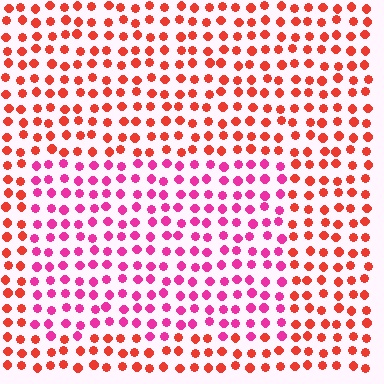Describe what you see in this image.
The image is filled with small red elements in a uniform arrangement. A rectangle-shaped region is visible where the elements are tinted to a slightly different hue, forming a subtle color boundary.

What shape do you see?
I see a rectangle.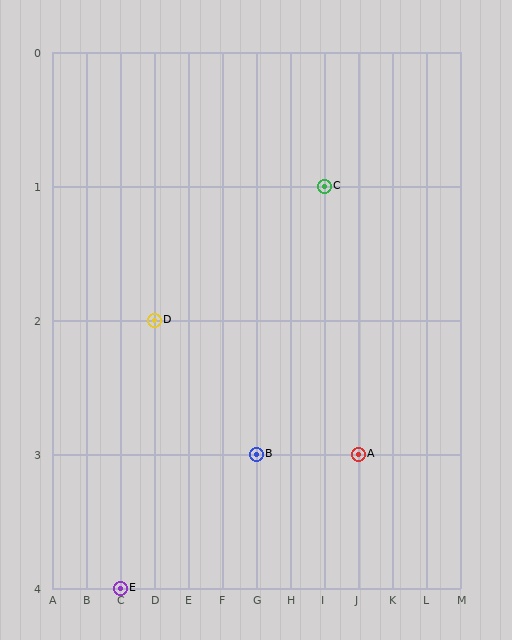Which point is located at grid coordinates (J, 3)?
Point A is at (J, 3).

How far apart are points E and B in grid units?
Points E and B are 4 columns and 1 row apart (about 4.1 grid units diagonally).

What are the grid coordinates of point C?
Point C is at grid coordinates (I, 1).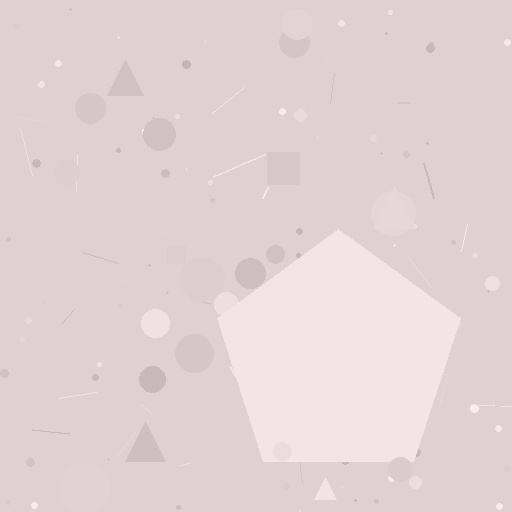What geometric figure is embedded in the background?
A pentagon is embedded in the background.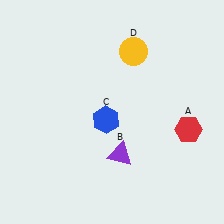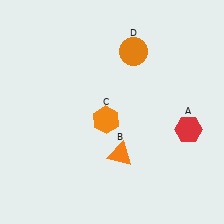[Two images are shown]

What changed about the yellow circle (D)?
In Image 1, D is yellow. In Image 2, it changed to orange.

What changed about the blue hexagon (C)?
In Image 1, C is blue. In Image 2, it changed to orange.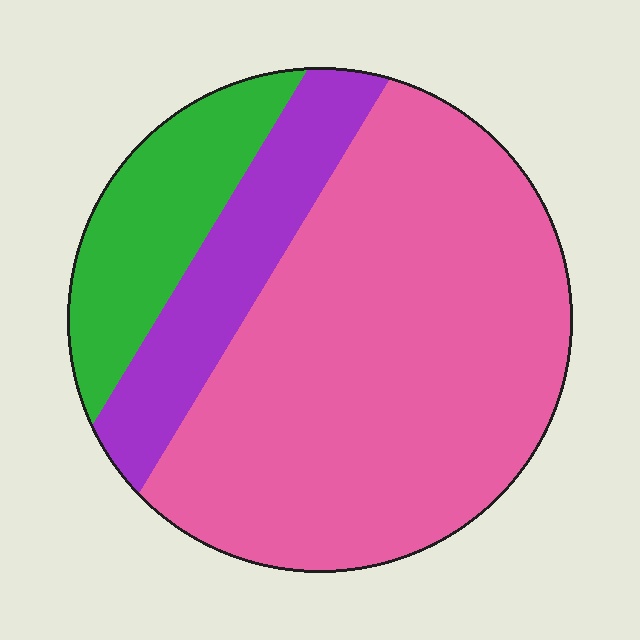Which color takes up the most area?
Pink, at roughly 65%.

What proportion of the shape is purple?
Purple takes up about one sixth (1/6) of the shape.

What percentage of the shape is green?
Green takes up about one sixth (1/6) of the shape.